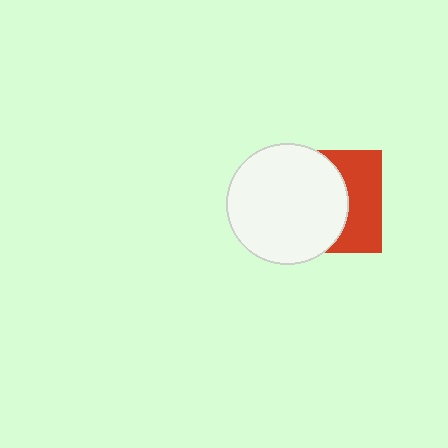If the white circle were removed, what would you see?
You would see the complete red square.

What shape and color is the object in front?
The object in front is a white circle.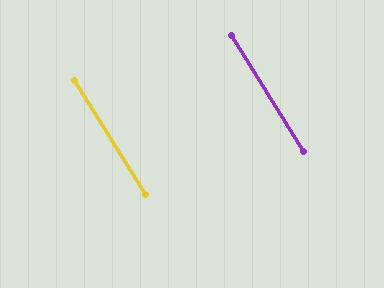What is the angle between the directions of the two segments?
Approximately 0 degrees.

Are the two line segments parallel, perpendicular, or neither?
Parallel — their directions differ by only 0.2°.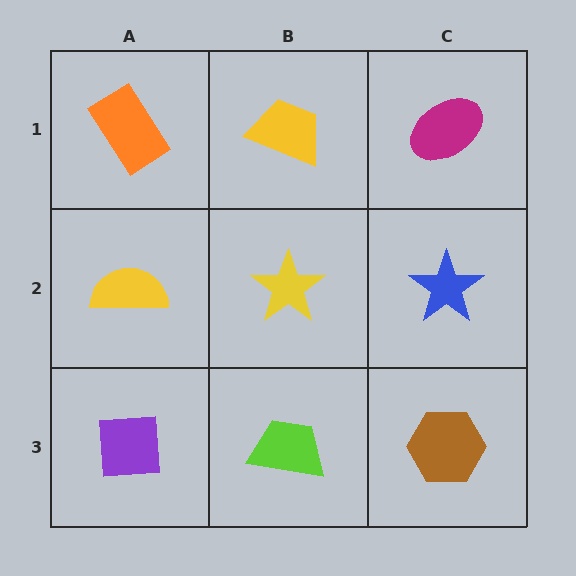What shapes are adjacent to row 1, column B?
A yellow star (row 2, column B), an orange rectangle (row 1, column A), a magenta ellipse (row 1, column C).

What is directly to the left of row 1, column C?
A yellow trapezoid.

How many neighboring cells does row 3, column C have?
2.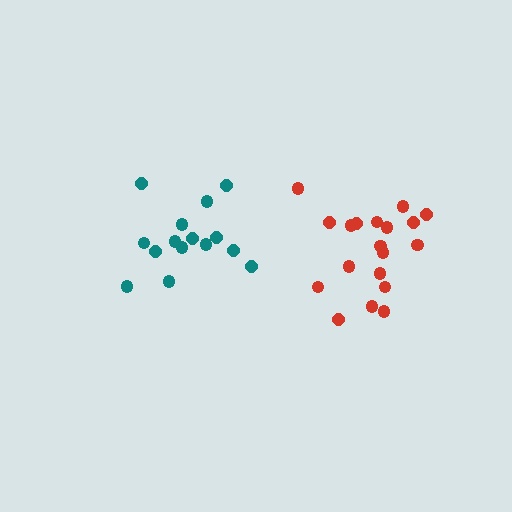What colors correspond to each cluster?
The clusters are colored: teal, red.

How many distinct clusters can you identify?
There are 2 distinct clusters.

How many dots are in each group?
Group 1: 15 dots, Group 2: 19 dots (34 total).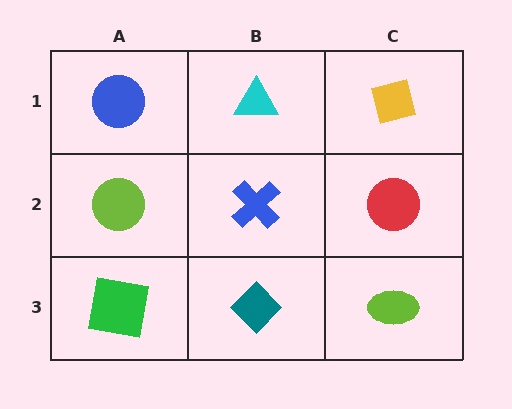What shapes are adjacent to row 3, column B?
A blue cross (row 2, column B), a green square (row 3, column A), a lime ellipse (row 3, column C).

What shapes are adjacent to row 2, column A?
A blue circle (row 1, column A), a green square (row 3, column A), a blue cross (row 2, column B).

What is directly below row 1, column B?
A blue cross.